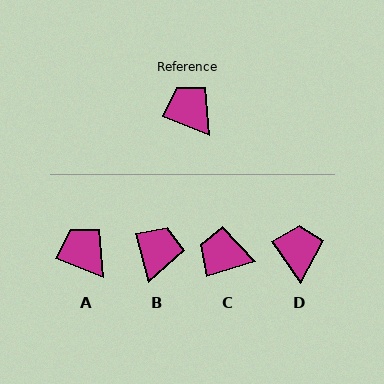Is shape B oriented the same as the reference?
No, it is off by about 53 degrees.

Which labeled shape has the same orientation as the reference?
A.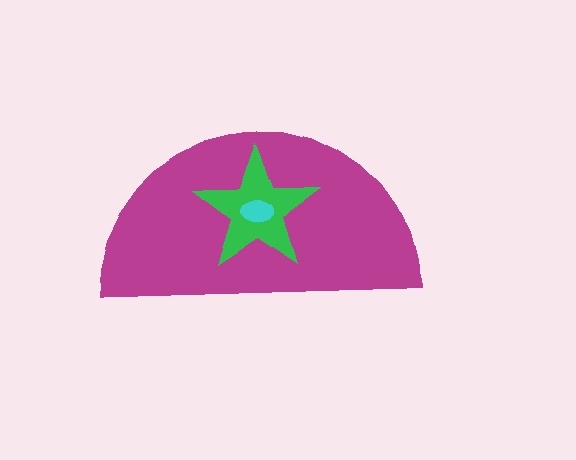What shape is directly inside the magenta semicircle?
The green star.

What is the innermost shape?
The cyan ellipse.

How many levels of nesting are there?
3.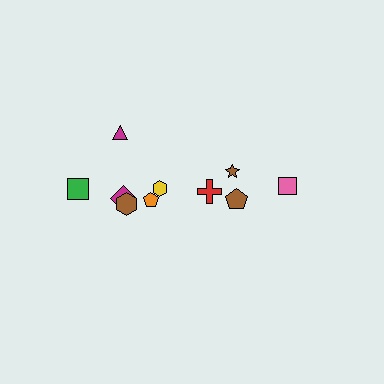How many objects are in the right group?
There are 4 objects.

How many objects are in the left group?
There are 6 objects.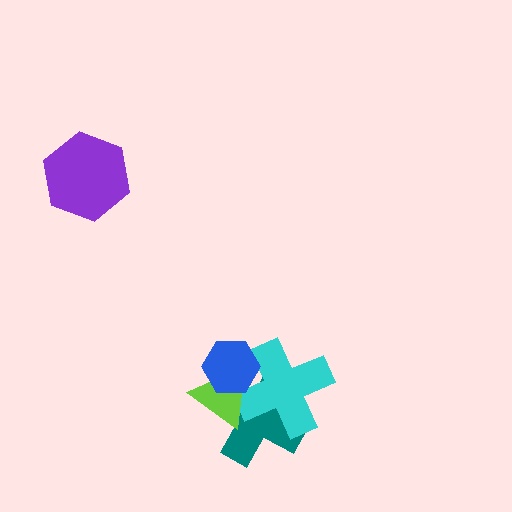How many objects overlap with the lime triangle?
3 objects overlap with the lime triangle.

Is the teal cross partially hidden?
Yes, it is partially covered by another shape.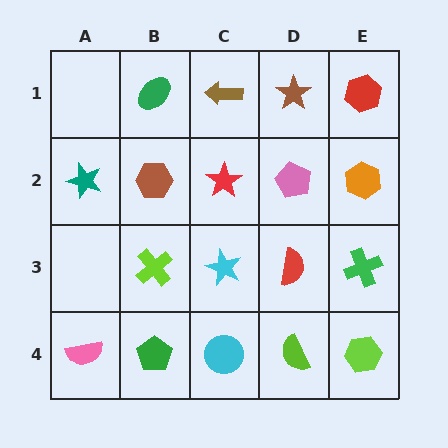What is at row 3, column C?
A cyan star.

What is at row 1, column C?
A brown arrow.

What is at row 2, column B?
A brown hexagon.